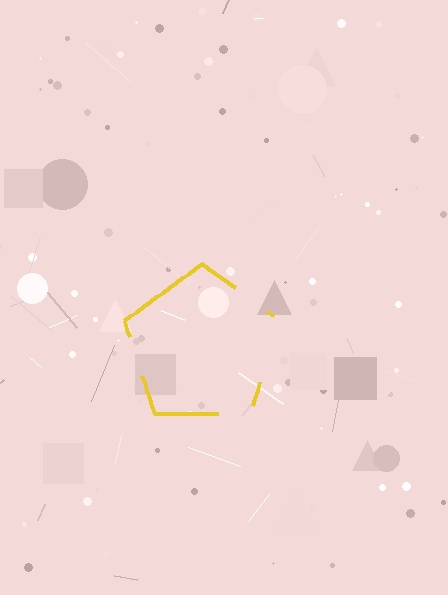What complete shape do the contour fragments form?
The contour fragments form a pentagon.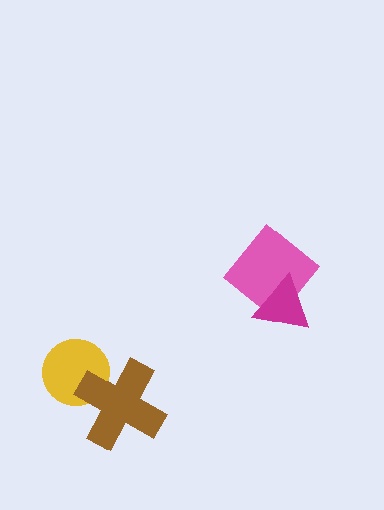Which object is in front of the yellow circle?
The brown cross is in front of the yellow circle.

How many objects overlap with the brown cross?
1 object overlaps with the brown cross.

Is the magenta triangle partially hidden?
No, no other shape covers it.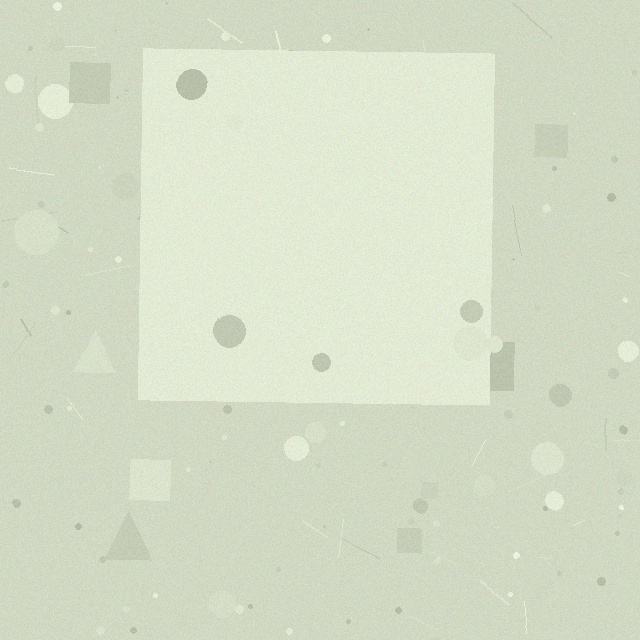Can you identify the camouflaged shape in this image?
The camouflaged shape is a square.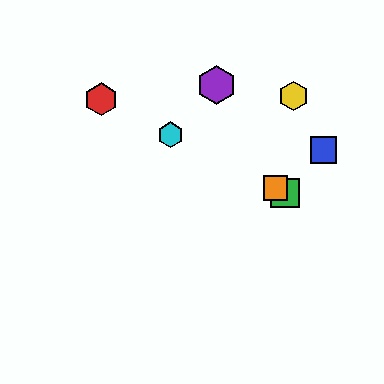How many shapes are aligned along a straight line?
4 shapes (the red hexagon, the green square, the orange square, the cyan hexagon) are aligned along a straight line.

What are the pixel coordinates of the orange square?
The orange square is at (275, 188).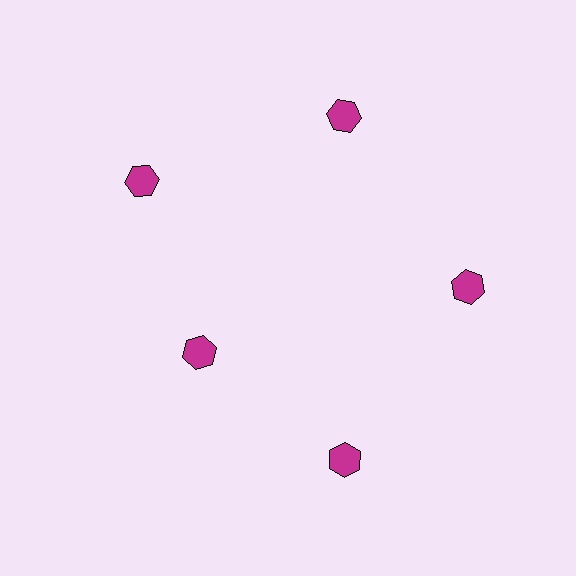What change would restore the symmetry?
The symmetry would be restored by moving it outward, back onto the ring so that all 5 hexagons sit at equal angles and equal distance from the center.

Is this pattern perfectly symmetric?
No. The 5 magenta hexagons are arranged in a ring, but one element near the 8 o'clock position is pulled inward toward the center, breaking the 5-fold rotational symmetry.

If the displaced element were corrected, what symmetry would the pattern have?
It would have 5-fold rotational symmetry — the pattern would map onto itself every 72 degrees.